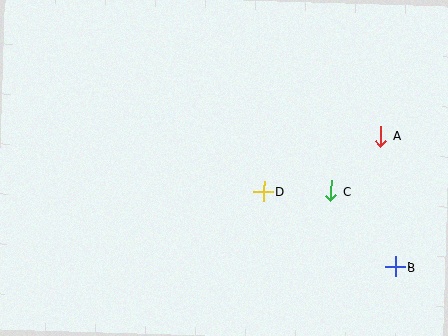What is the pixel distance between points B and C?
The distance between B and C is 99 pixels.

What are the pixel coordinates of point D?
Point D is at (264, 192).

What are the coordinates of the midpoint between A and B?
The midpoint between A and B is at (388, 201).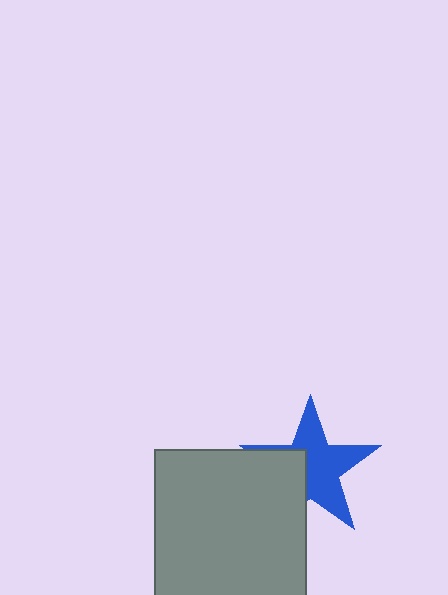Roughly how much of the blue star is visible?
About half of it is visible (roughly 63%).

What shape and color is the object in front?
The object in front is a gray rectangle.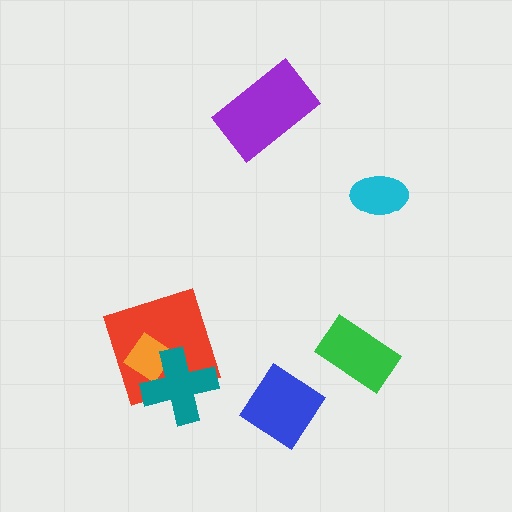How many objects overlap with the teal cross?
2 objects overlap with the teal cross.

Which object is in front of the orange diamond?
The teal cross is in front of the orange diamond.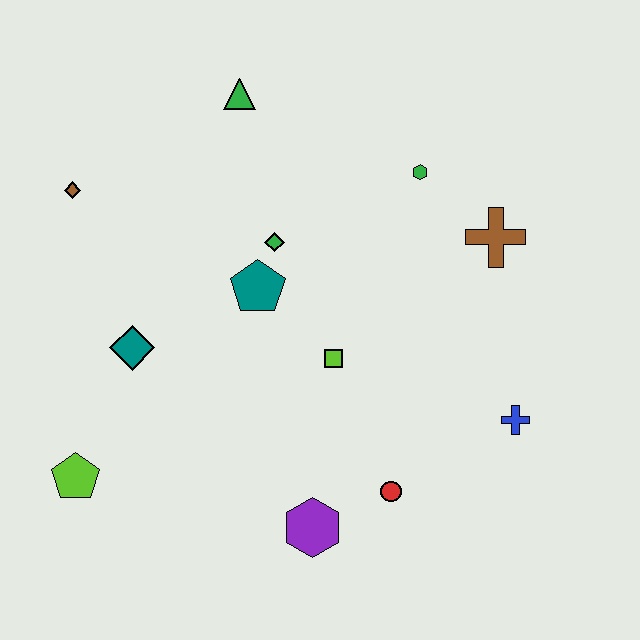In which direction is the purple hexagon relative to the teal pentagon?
The purple hexagon is below the teal pentagon.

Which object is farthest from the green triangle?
The purple hexagon is farthest from the green triangle.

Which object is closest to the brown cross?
The green hexagon is closest to the brown cross.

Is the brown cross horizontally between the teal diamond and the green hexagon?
No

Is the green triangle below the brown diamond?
No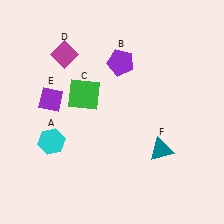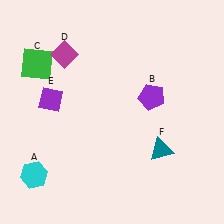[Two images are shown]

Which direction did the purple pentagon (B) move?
The purple pentagon (B) moved down.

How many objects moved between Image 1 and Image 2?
3 objects moved between the two images.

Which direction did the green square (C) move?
The green square (C) moved left.